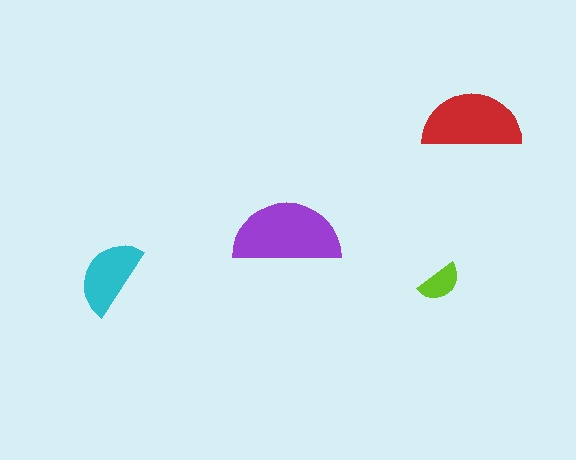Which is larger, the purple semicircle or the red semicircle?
The purple one.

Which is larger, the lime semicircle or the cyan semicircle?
The cyan one.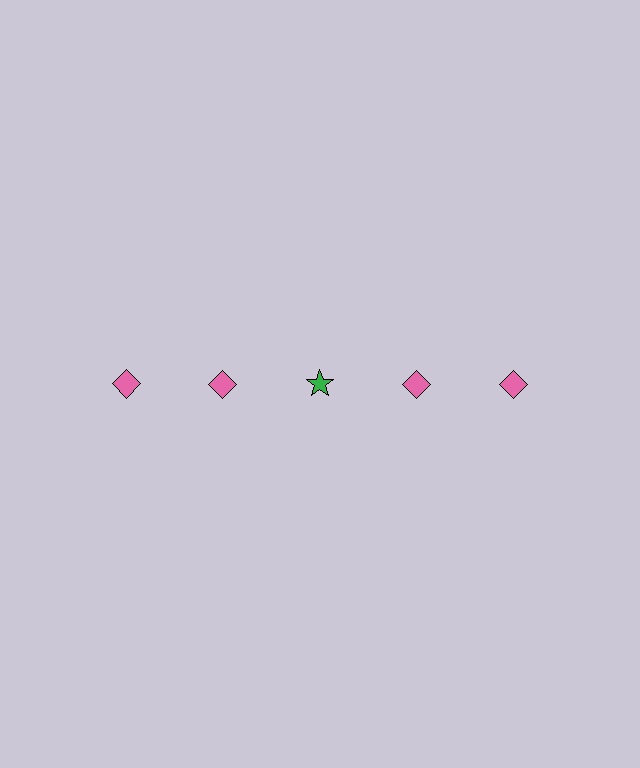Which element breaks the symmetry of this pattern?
The green star in the top row, center column breaks the symmetry. All other shapes are pink diamonds.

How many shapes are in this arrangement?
There are 5 shapes arranged in a grid pattern.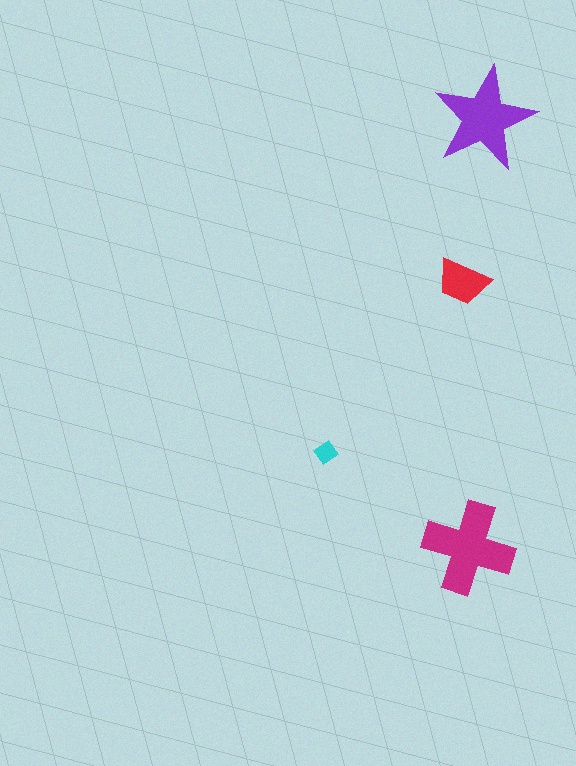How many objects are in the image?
There are 4 objects in the image.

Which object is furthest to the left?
The cyan diamond is leftmost.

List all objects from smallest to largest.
The cyan diamond, the red trapezoid, the purple star, the magenta cross.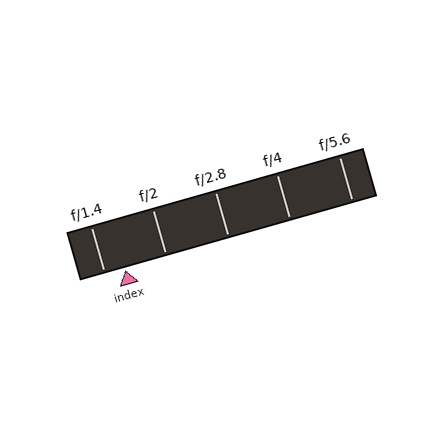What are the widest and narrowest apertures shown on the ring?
The widest aperture shown is f/1.4 and the narrowest is f/5.6.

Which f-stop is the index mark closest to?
The index mark is closest to f/1.4.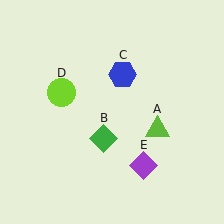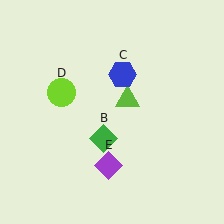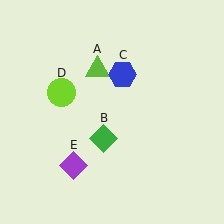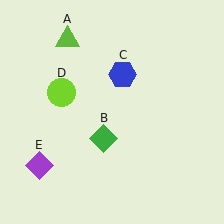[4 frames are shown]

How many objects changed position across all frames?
2 objects changed position: lime triangle (object A), purple diamond (object E).